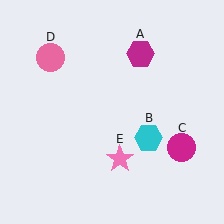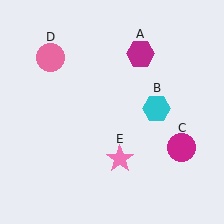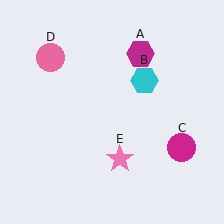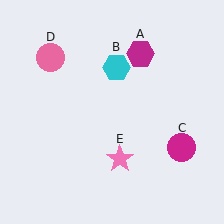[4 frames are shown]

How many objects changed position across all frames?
1 object changed position: cyan hexagon (object B).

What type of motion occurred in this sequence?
The cyan hexagon (object B) rotated counterclockwise around the center of the scene.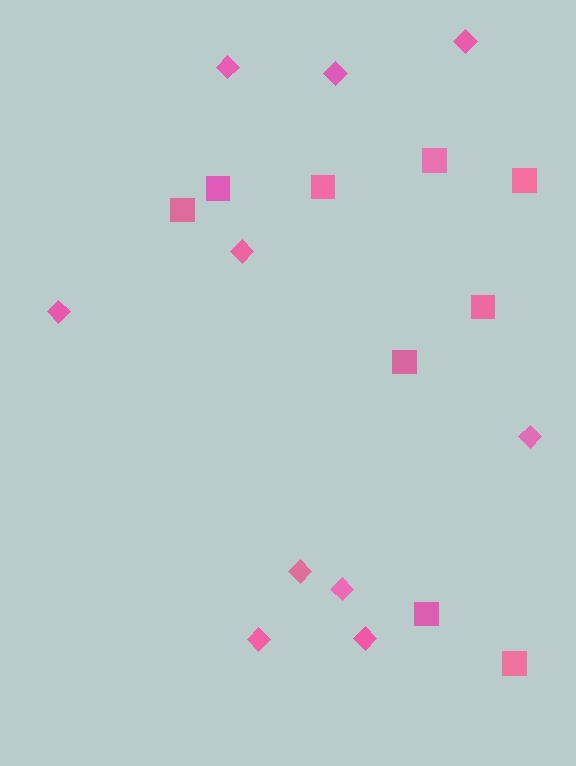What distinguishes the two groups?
There are 2 groups: one group of squares (9) and one group of diamonds (10).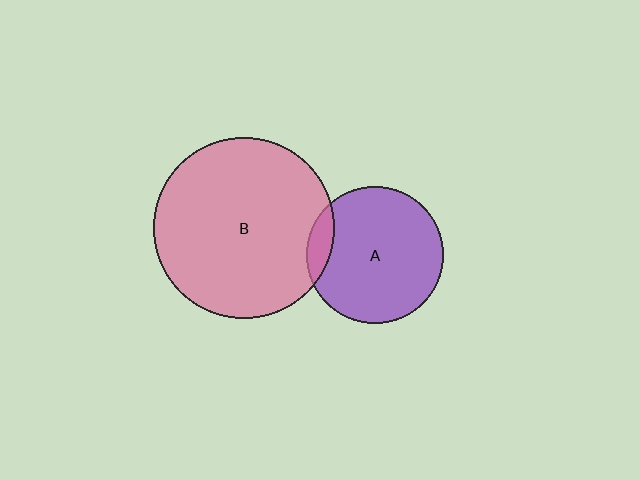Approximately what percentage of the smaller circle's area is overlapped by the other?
Approximately 10%.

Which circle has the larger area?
Circle B (pink).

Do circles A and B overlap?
Yes.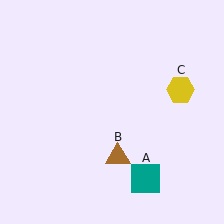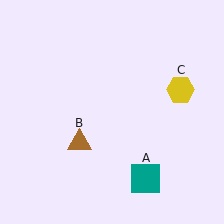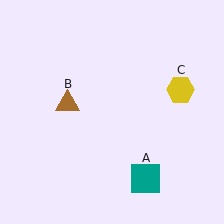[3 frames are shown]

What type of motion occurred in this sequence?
The brown triangle (object B) rotated clockwise around the center of the scene.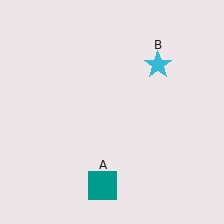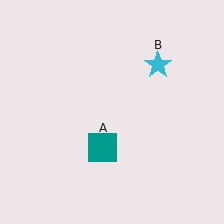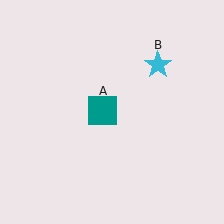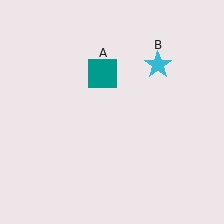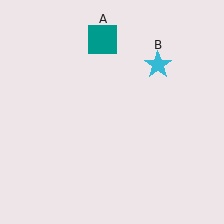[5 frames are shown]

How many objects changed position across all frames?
1 object changed position: teal square (object A).